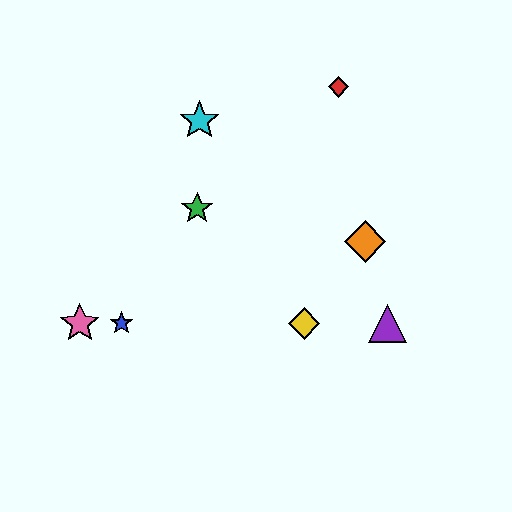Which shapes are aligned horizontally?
The blue star, the yellow diamond, the purple triangle, the pink star are aligned horizontally.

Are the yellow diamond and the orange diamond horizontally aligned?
No, the yellow diamond is at y≈323 and the orange diamond is at y≈242.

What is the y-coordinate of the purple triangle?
The purple triangle is at y≈323.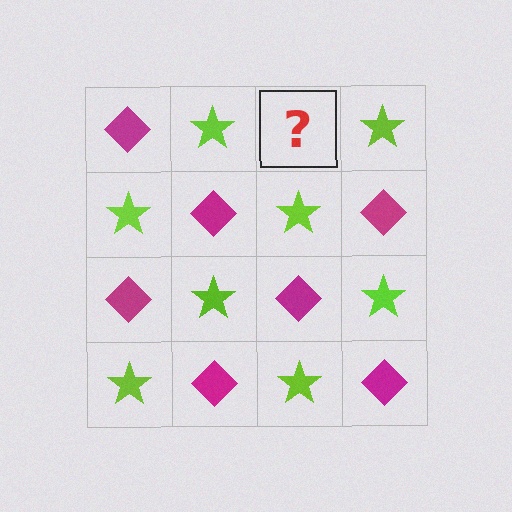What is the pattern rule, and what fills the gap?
The rule is that it alternates magenta diamond and lime star in a checkerboard pattern. The gap should be filled with a magenta diamond.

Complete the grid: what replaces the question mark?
The question mark should be replaced with a magenta diamond.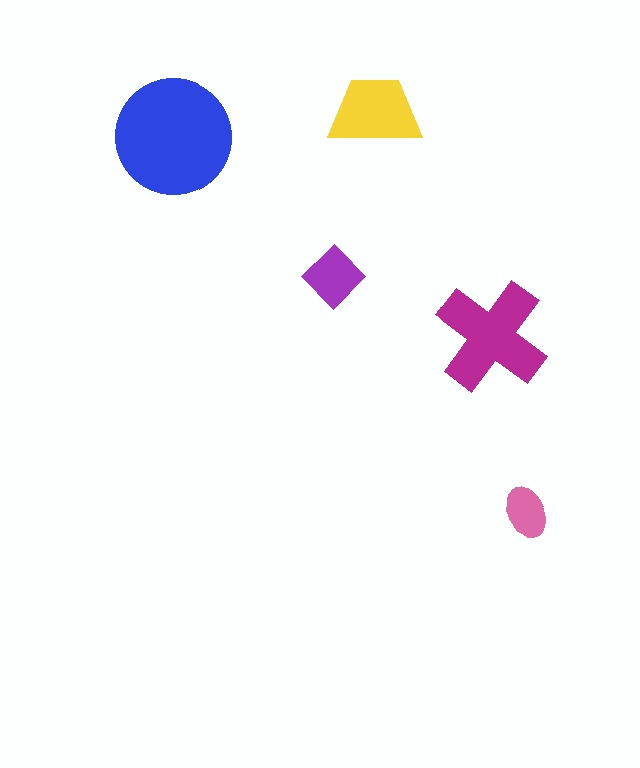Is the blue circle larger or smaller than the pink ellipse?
Larger.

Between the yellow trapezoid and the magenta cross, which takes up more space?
The magenta cross.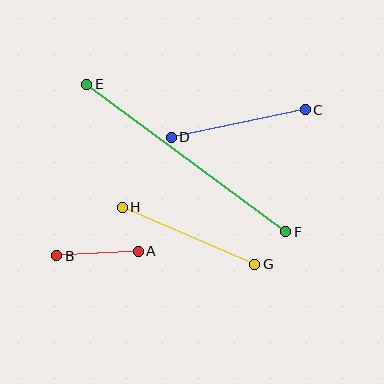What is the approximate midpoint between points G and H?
The midpoint is at approximately (188, 236) pixels.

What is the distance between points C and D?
The distance is approximately 137 pixels.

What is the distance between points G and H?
The distance is approximately 145 pixels.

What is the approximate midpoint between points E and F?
The midpoint is at approximately (186, 158) pixels.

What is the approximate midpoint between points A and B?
The midpoint is at approximately (97, 253) pixels.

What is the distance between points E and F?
The distance is approximately 248 pixels.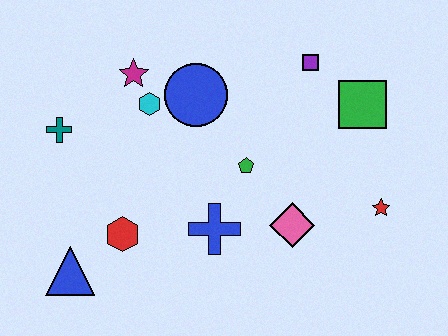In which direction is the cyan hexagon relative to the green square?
The cyan hexagon is to the left of the green square.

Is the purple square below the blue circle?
No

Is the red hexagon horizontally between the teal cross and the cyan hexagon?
Yes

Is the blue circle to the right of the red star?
No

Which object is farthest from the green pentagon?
The blue triangle is farthest from the green pentagon.